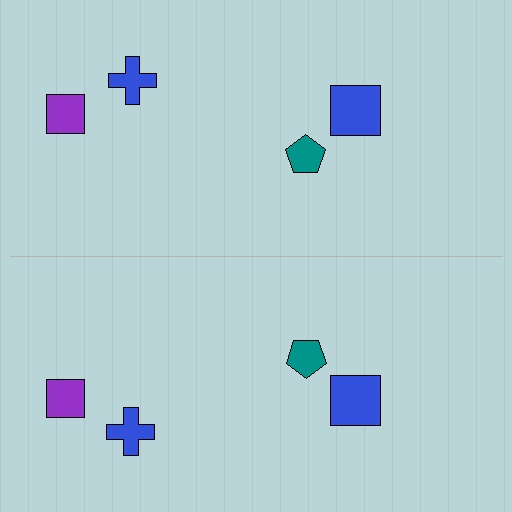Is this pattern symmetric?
Yes, this pattern has bilateral (reflection) symmetry.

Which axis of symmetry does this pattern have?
The pattern has a horizontal axis of symmetry running through the center of the image.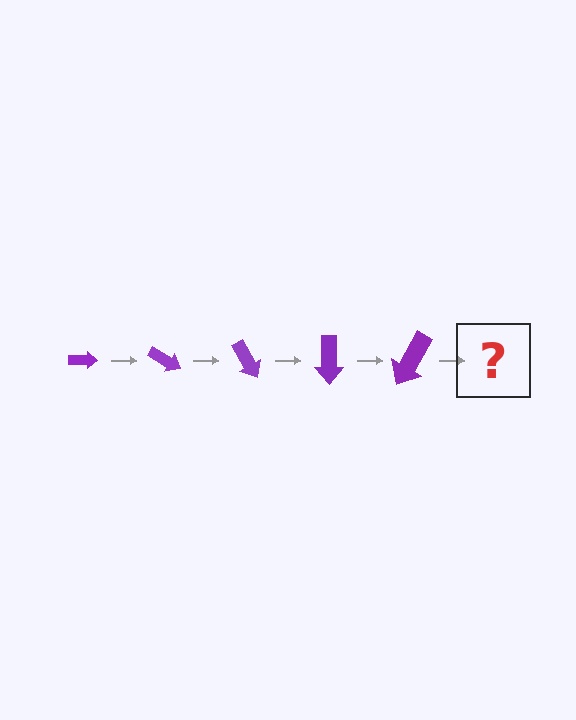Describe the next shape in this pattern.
It should be an arrow, larger than the previous one and rotated 150 degrees from the start.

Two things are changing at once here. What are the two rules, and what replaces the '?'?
The two rules are that the arrow grows larger each step and it rotates 30 degrees each step. The '?' should be an arrow, larger than the previous one and rotated 150 degrees from the start.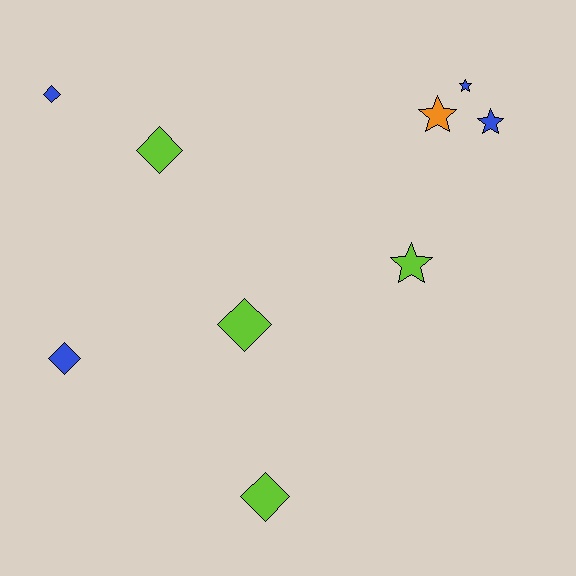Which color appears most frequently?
Lime, with 4 objects.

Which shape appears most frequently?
Diamond, with 5 objects.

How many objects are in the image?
There are 9 objects.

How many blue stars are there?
There are 2 blue stars.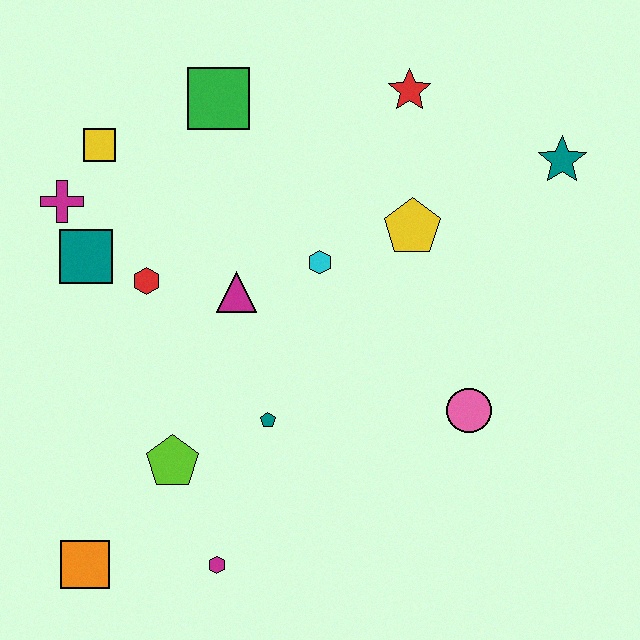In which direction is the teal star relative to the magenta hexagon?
The teal star is above the magenta hexagon.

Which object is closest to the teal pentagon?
The lime pentagon is closest to the teal pentagon.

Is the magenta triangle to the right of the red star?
No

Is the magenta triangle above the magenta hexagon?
Yes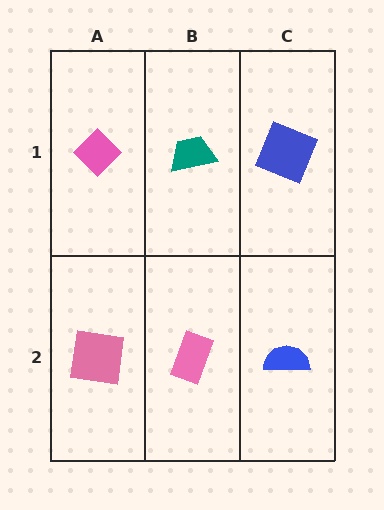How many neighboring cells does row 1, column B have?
3.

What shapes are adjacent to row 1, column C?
A blue semicircle (row 2, column C), a teal trapezoid (row 1, column B).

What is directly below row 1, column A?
A pink square.